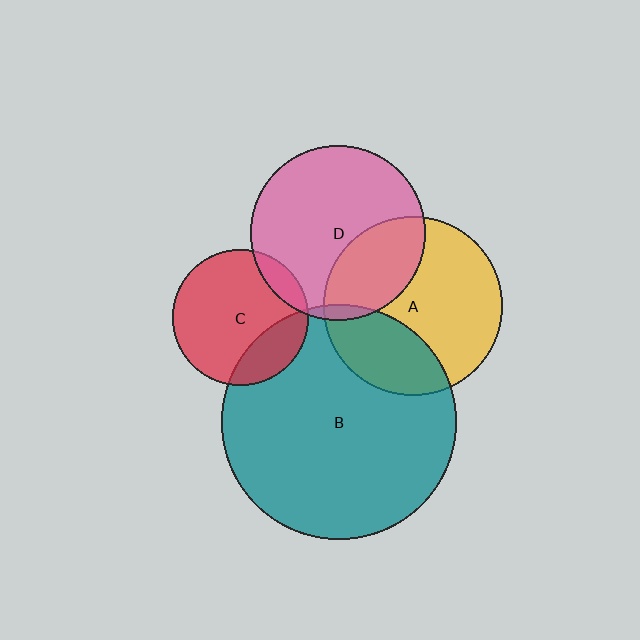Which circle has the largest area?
Circle B (teal).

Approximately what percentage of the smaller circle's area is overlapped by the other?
Approximately 5%.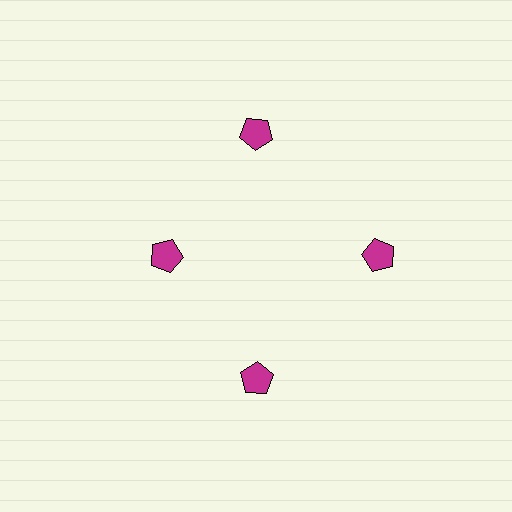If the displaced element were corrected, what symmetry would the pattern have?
It would have 4-fold rotational symmetry — the pattern would map onto itself every 90 degrees.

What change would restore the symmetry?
The symmetry would be restored by moving it outward, back onto the ring so that all 4 pentagons sit at equal angles and equal distance from the center.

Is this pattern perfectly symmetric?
No. The 4 magenta pentagons are arranged in a ring, but one element near the 9 o'clock position is pulled inward toward the center, breaking the 4-fold rotational symmetry.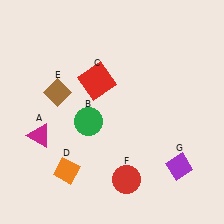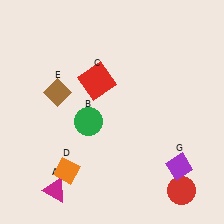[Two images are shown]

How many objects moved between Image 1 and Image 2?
2 objects moved between the two images.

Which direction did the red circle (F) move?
The red circle (F) moved right.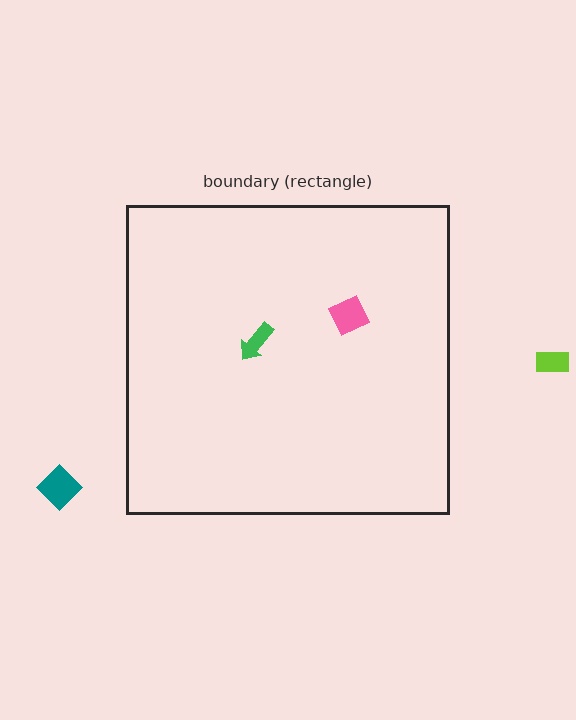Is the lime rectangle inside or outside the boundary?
Outside.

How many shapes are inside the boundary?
2 inside, 2 outside.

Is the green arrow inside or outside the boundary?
Inside.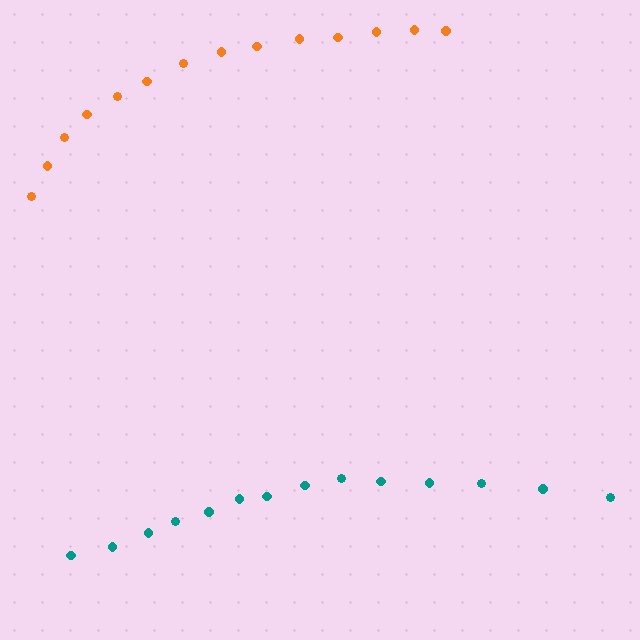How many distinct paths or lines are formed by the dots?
There are 2 distinct paths.